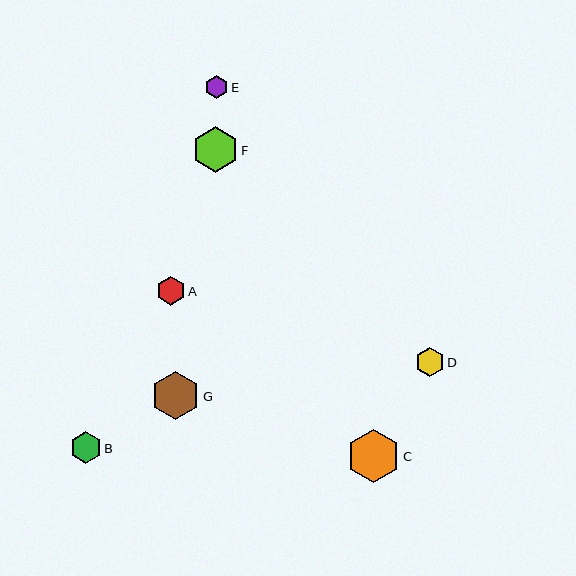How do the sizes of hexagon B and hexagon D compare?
Hexagon B and hexagon D are approximately the same size.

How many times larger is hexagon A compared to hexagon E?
Hexagon A is approximately 1.3 times the size of hexagon E.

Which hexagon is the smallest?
Hexagon E is the smallest with a size of approximately 23 pixels.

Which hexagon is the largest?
Hexagon C is the largest with a size of approximately 53 pixels.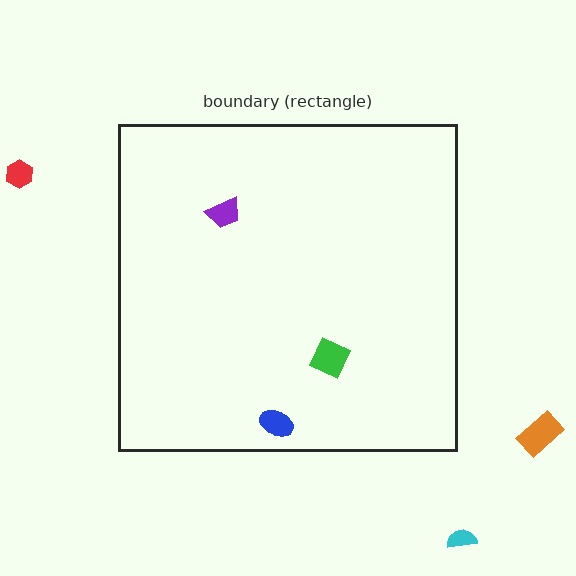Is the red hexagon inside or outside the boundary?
Outside.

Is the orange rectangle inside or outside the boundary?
Outside.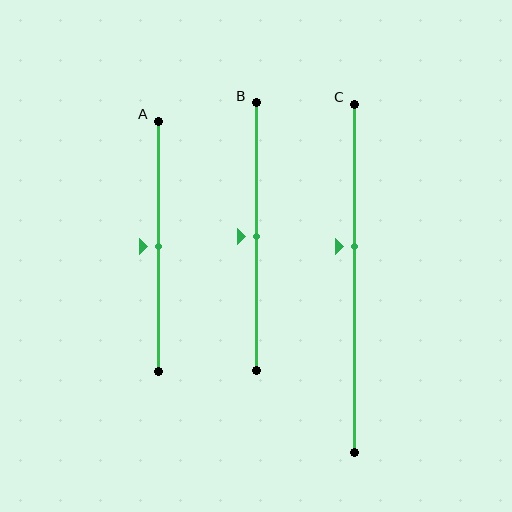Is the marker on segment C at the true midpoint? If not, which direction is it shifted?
No, the marker on segment C is shifted upward by about 9% of the segment length.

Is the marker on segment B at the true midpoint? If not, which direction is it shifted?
Yes, the marker on segment B is at the true midpoint.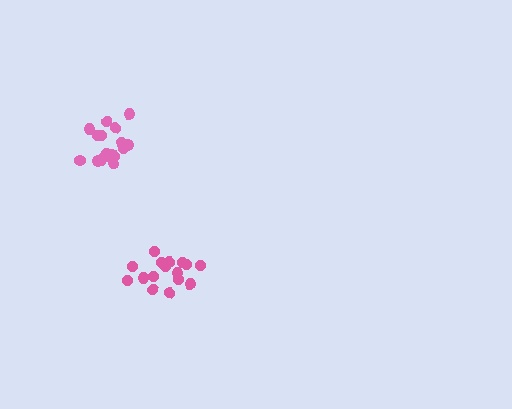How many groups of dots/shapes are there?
There are 2 groups.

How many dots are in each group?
Group 1: 18 dots, Group 2: 16 dots (34 total).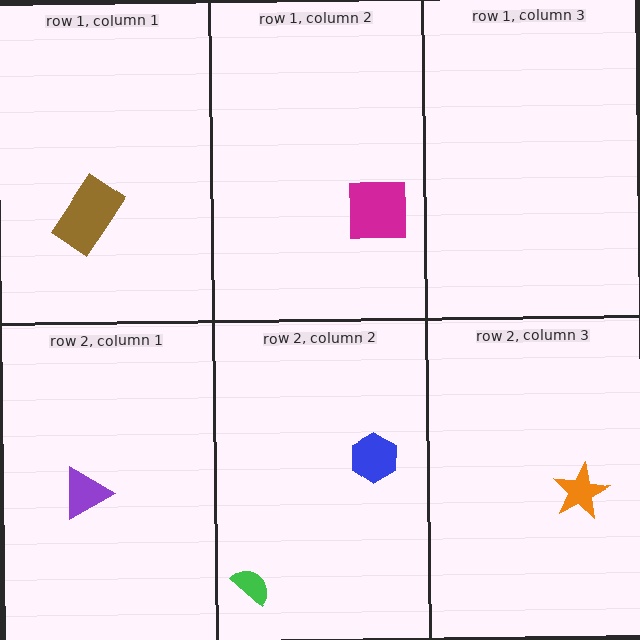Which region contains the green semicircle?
The row 2, column 2 region.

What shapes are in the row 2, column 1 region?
The purple triangle.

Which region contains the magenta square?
The row 1, column 2 region.